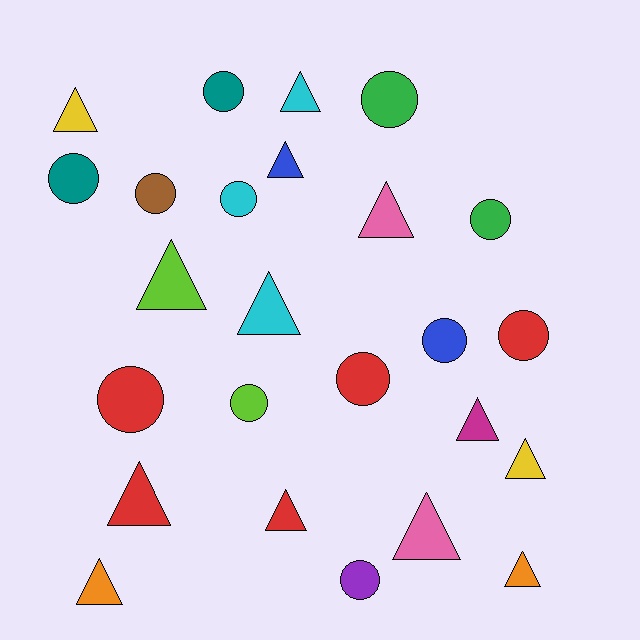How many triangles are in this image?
There are 13 triangles.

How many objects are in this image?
There are 25 objects.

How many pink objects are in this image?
There are 2 pink objects.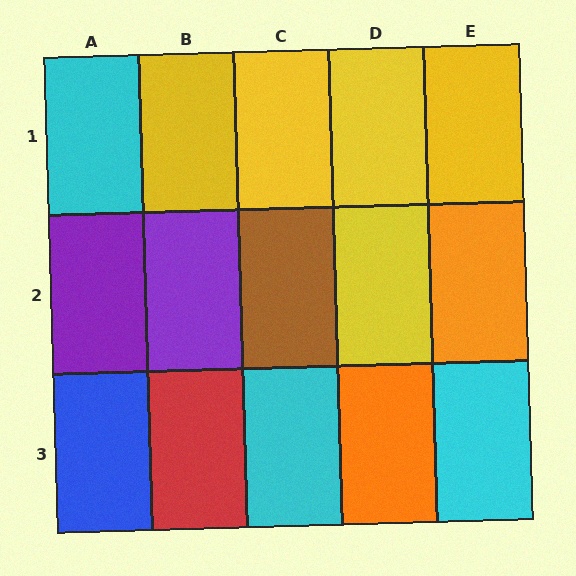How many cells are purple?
2 cells are purple.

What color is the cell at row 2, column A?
Purple.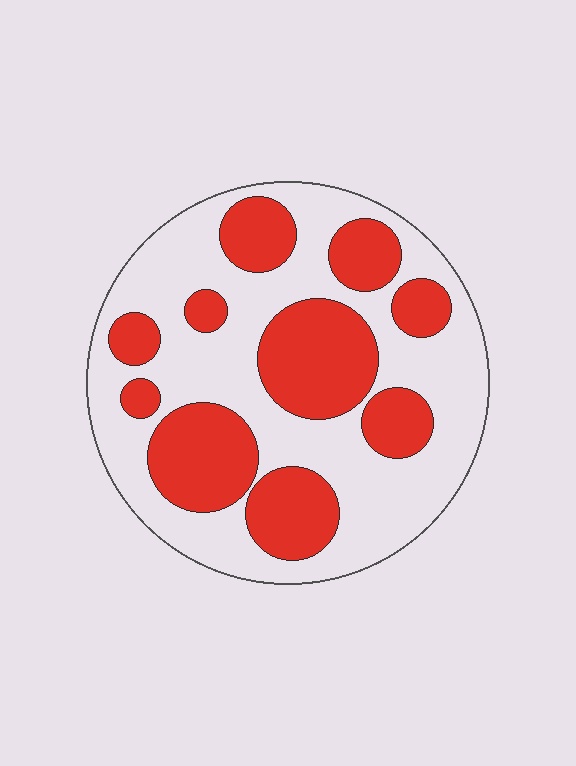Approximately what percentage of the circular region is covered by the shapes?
Approximately 40%.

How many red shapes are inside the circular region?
10.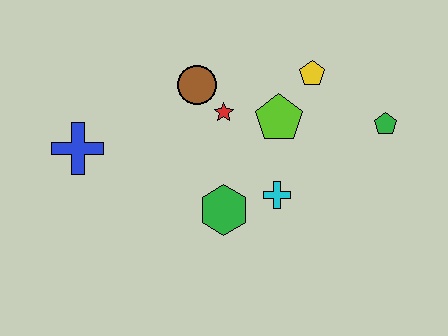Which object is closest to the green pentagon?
The yellow pentagon is closest to the green pentagon.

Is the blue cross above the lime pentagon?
No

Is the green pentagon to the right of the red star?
Yes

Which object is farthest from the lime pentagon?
The blue cross is farthest from the lime pentagon.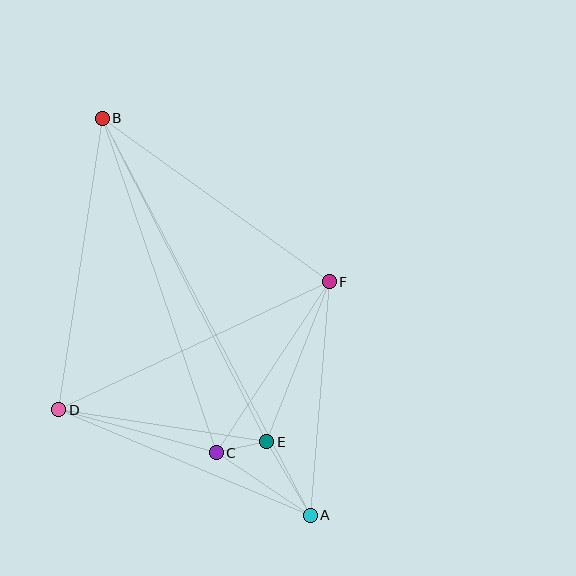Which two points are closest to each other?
Points C and E are closest to each other.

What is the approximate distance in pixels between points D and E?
The distance between D and E is approximately 210 pixels.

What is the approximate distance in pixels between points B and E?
The distance between B and E is approximately 363 pixels.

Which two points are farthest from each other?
Points A and B are farthest from each other.